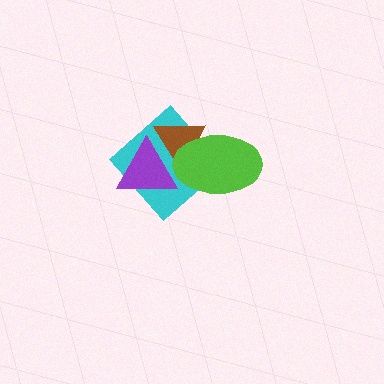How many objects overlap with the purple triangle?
3 objects overlap with the purple triangle.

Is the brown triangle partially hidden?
Yes, it is partially covered by another shape.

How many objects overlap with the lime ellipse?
3 objects overlap with the lime ellipse.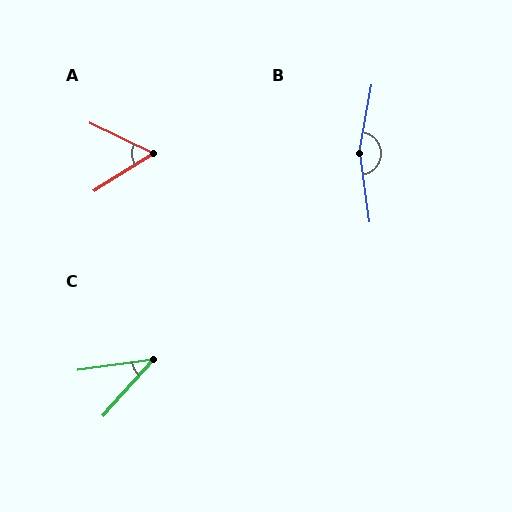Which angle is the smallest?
C, at approximately 40 degrees.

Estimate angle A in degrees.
Approximately 58 degrees.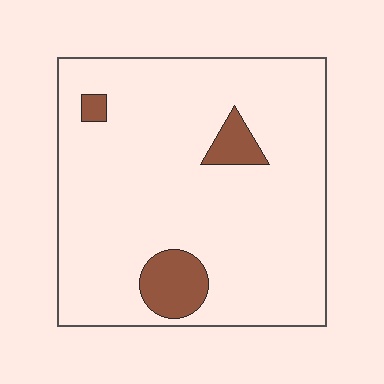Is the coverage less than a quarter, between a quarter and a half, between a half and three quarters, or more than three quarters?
Less than a quarter.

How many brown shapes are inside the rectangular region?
3.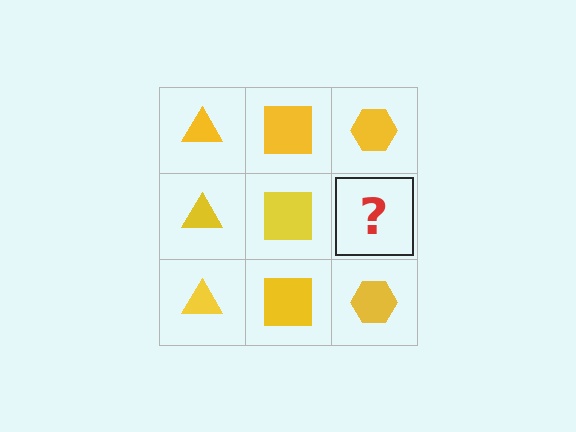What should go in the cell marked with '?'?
The missing cell should contain a yellow hexagon.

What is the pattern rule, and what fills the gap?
The rule is that each column has a consistent shape. The gap should be filled with a yellow hexagon.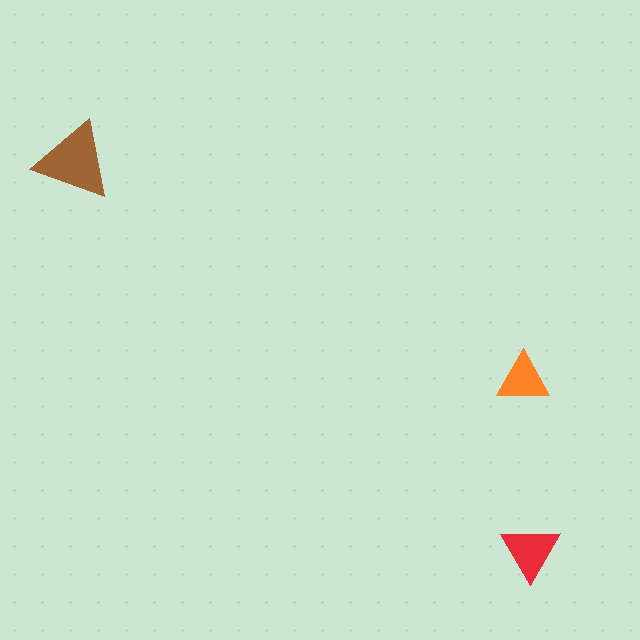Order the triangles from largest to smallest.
the brown one, the red one, the orange one.